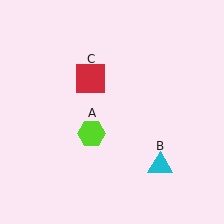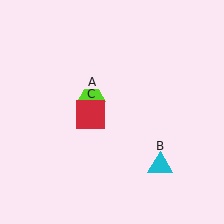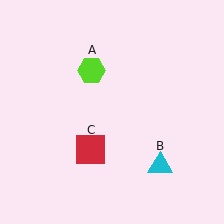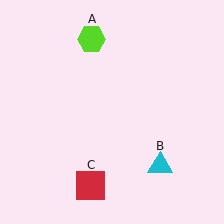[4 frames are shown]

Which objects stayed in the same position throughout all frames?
Cyan triangle (object B) remained stationary.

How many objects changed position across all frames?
2 objects changed position: lime hexagon (object A), red square (object C).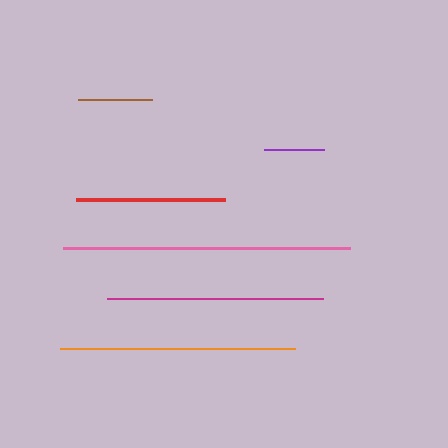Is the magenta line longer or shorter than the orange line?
The orange line is longer than the magenta line.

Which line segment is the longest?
The pink line is the longest at approximately 287 pixels.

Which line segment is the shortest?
The purple line is the shortest at approximately 61 pixels.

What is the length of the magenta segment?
The magenta segment is approximately 217 pixels long.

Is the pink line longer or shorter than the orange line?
The pink line is longer than the orange line.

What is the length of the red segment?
The red segment is approximately 149 pixels long.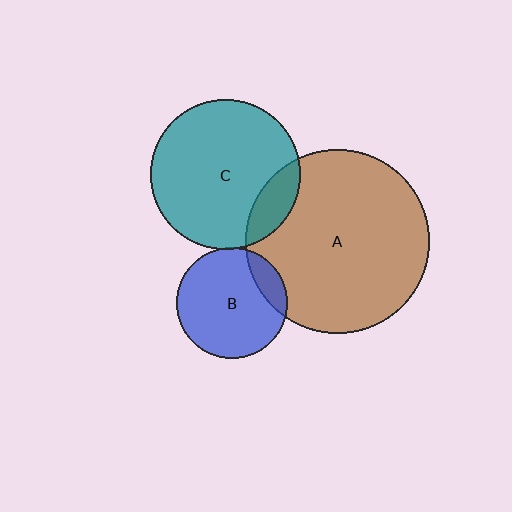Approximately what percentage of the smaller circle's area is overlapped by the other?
Approximately 15%.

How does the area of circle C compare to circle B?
Approximately 1.8 times.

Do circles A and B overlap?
Yes.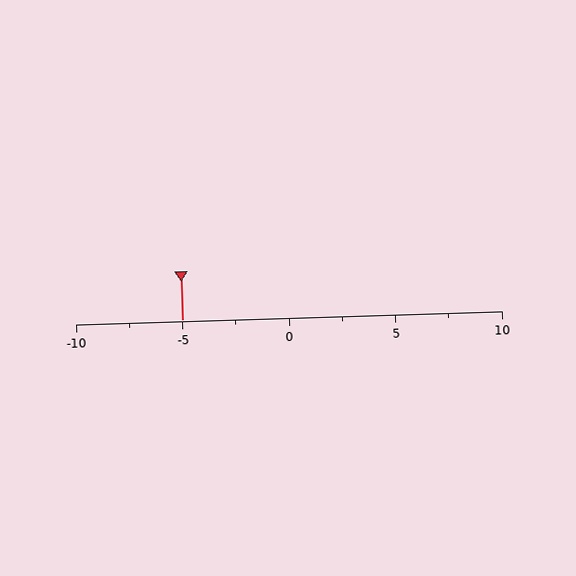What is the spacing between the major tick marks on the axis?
The major ticks are spaced 5 apart.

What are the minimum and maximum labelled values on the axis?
The axis runs from -10 to 10.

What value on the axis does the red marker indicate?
The marker indicates approximately -5.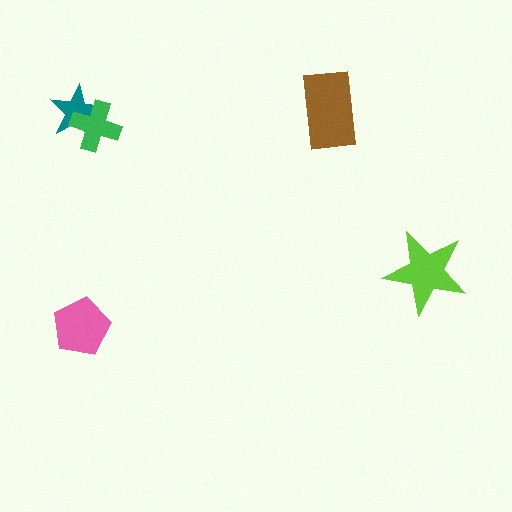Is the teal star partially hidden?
Yes, it is partially covered by another shape.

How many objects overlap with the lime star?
0 objects overlap with the lime star.